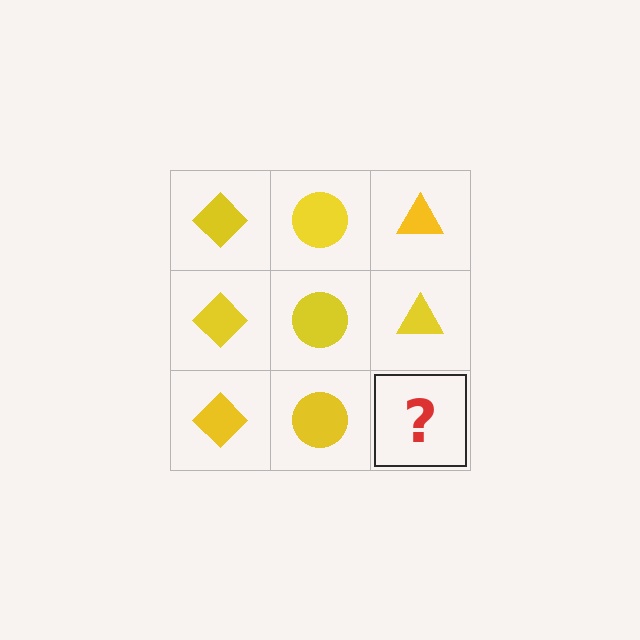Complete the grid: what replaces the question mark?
The question mark should be replaced with a yellow triangle.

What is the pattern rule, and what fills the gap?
The rule is that each column has a consistent shape. The gap should be filled with a yellow triangle.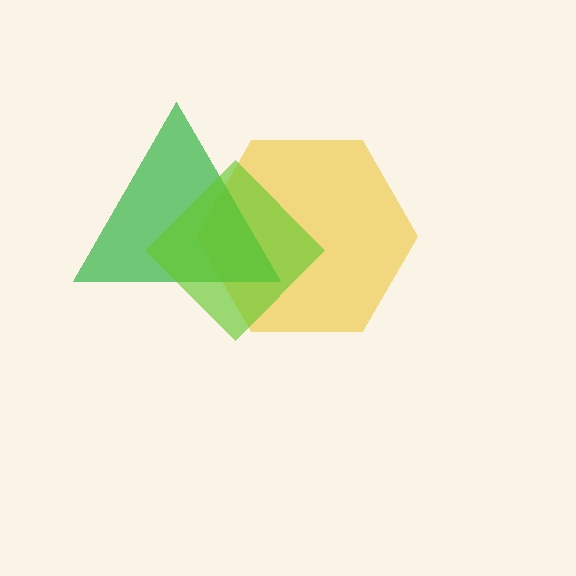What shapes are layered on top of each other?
The layered shapes are: a yellow hexagon, a green triangle, a lime diamond.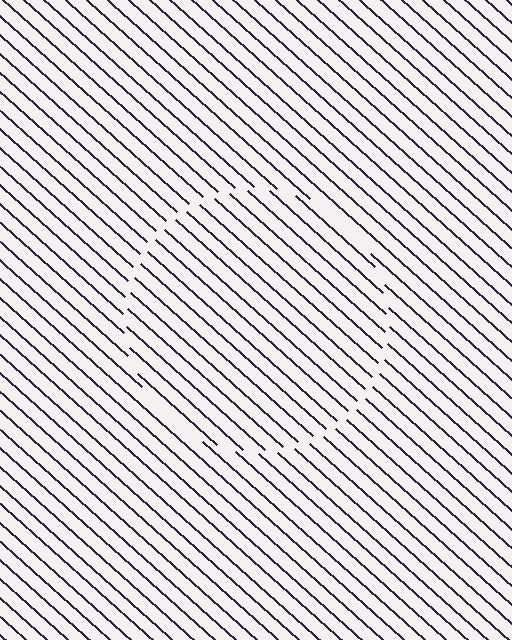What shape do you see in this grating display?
An illusory circle. The interior of the shape contains the same grating, shifted by half a period — the contour is defined by the phase discontinuity where line-ends from the inner and outer gratings abut.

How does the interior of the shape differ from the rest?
The interior of the shape contains the same grating, shifted by half a period — the contour is defined by the phase discontinuity where line-ends from the inner and outer gratings abut.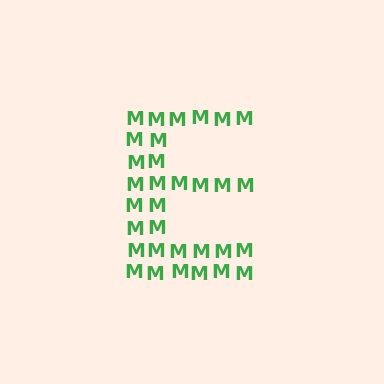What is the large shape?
The large shape is the letter E.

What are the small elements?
The small elements are letter M's.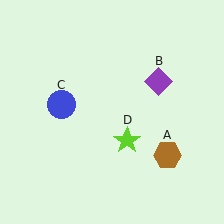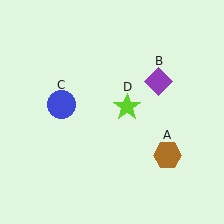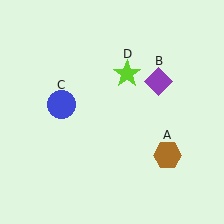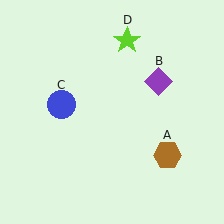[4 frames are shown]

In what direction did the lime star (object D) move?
The lime star (object D) moved up.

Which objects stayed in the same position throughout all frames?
Brown hexagon (object A) and purple diamond (object B) and blue circle (object C) remained stationary.